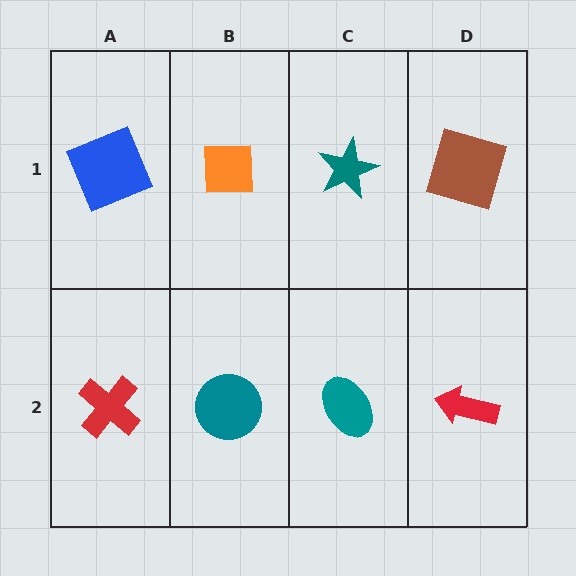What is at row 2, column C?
A teal ellipse.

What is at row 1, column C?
A teal star.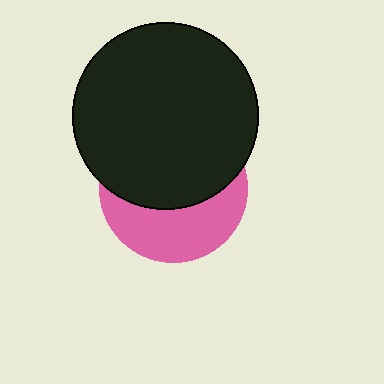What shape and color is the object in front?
The object in front is a black circle.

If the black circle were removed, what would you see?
You would see the complete pink circle.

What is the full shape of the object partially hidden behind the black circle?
The partially hidden object is a pink circle.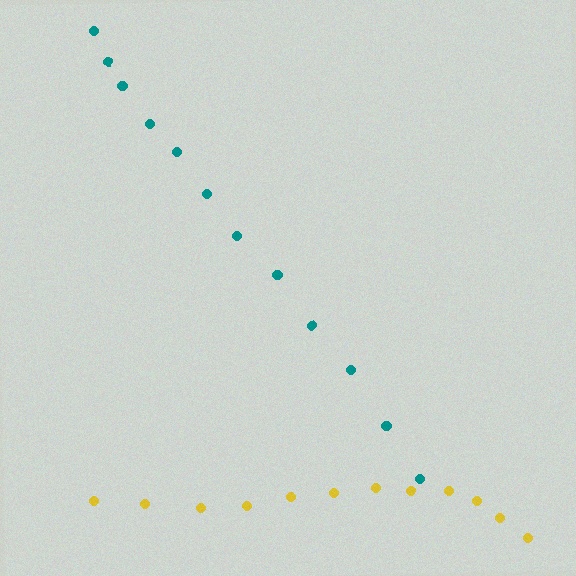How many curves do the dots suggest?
There are 2 distinct paths.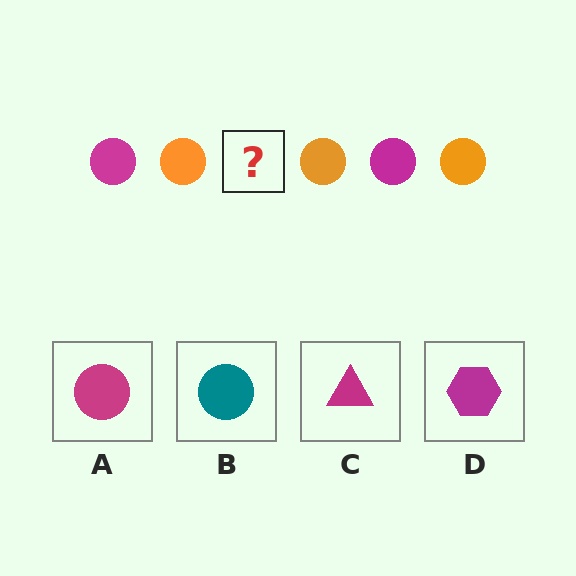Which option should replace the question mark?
Option A.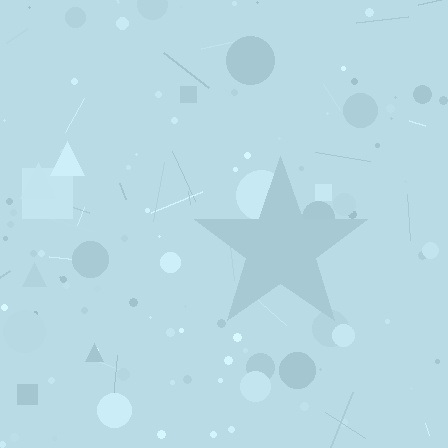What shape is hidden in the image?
A star is hidden in the image.